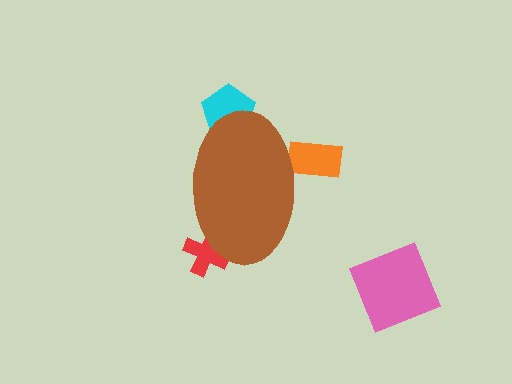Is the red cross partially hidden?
Yes, the red cross is partially hidden behind the brown ellipse.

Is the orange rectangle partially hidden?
Yes, the orange rectangle is partially hidden behind the brown ellipse.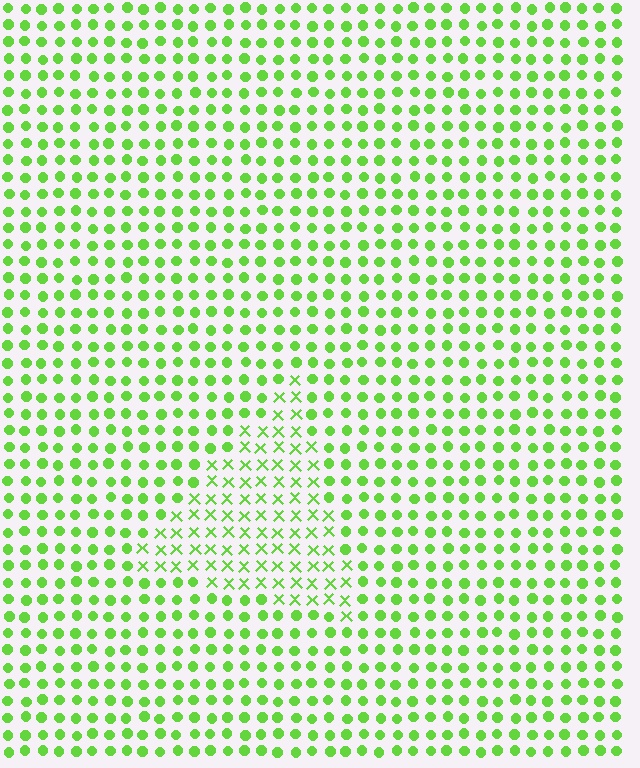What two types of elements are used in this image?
The image uses X marks inside the triangle region and circles outside it.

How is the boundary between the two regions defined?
The boundary is defined by a change in element shape: X marks inside vs. circles outside. All elements share the same color and spacing.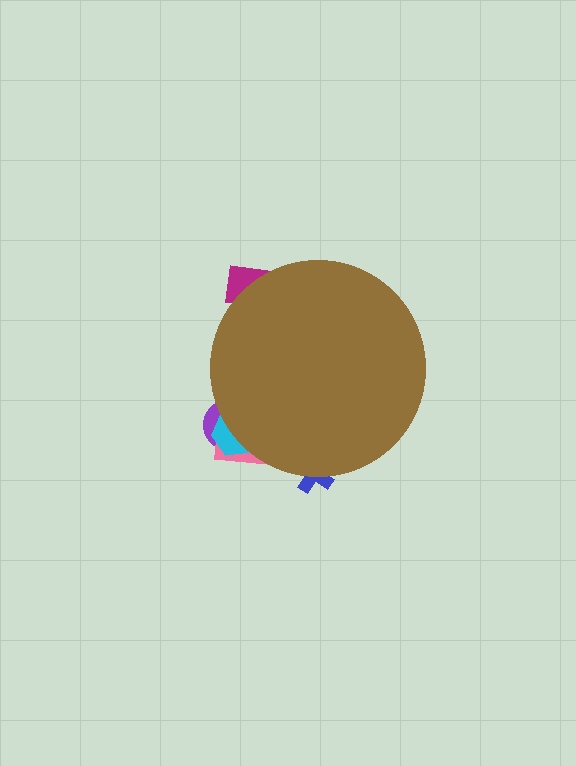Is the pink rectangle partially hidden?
Yes, the pink rectangle is partially hidden behind the brown circle.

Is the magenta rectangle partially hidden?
Yes, the magenta rectangle is partially hidden behind the brown circle.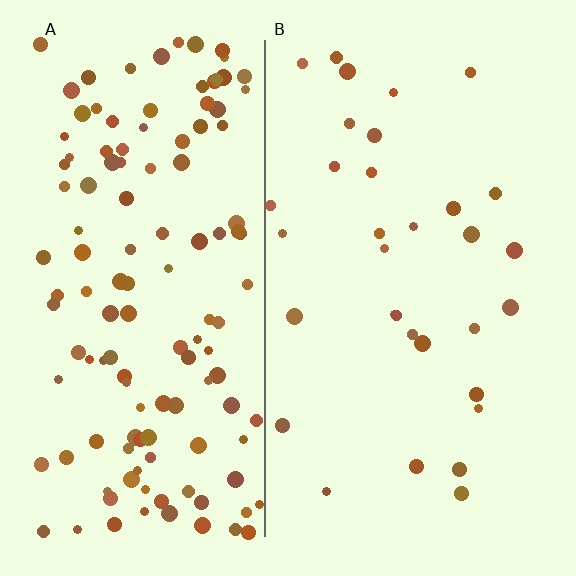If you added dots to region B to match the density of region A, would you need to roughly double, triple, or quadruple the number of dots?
Approximately quadruple.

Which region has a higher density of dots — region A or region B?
A (the left).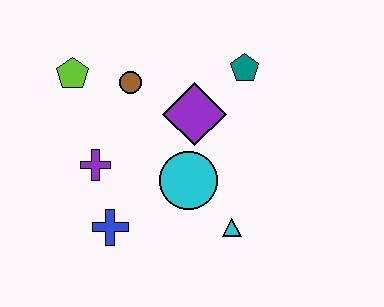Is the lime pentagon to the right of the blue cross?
No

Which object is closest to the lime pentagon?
The brown circle is closest to the lime pentagon.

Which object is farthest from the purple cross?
The teal pentagon is farthest from the purple cross.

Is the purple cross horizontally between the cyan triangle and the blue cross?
No